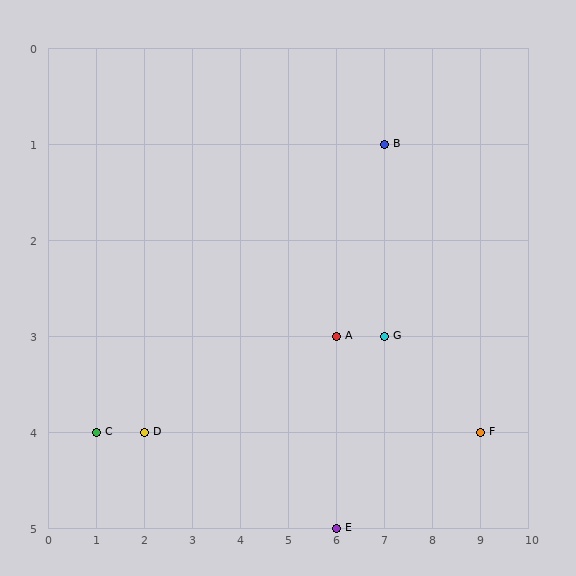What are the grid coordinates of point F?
Point F is at grid coordinates (9, 4).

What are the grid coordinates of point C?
Point C is at grid coordinates (1, 4).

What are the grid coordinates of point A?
Point A is at grid coordinates (6, 3).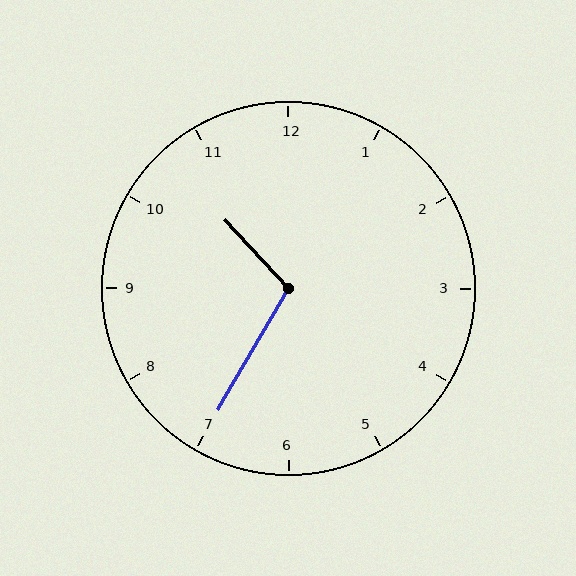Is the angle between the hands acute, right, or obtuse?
It is obtuse.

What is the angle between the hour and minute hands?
Approximately 108 degrees.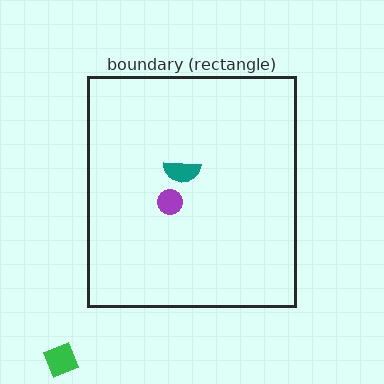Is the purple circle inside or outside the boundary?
Inside.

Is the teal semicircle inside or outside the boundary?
Inside.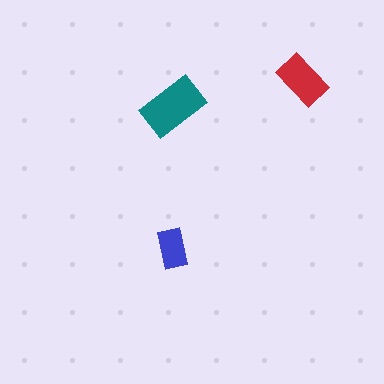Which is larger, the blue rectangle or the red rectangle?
The red one.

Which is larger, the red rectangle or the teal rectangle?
The teal one.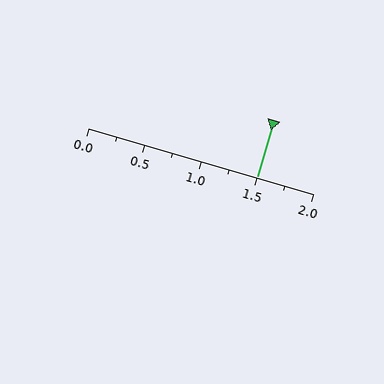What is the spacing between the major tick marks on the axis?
The major ticks are spaced 0.5 apart.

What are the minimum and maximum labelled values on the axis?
The axis runs from 0.0 to 2.0.